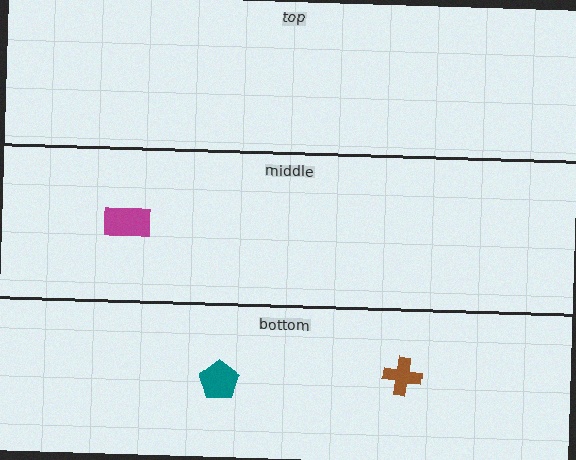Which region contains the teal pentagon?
The bottom region.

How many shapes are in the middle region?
1.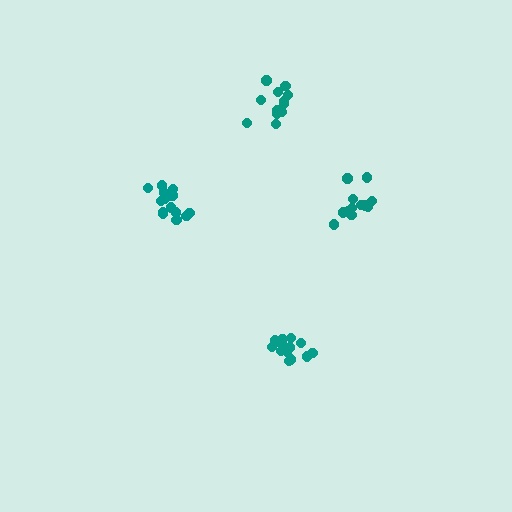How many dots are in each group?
Group 1: 12 dots, Group 2: 14 dots, Group 3: 14 dots, Group 4: 12 dots (52 total).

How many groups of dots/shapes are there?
There are 4 groups.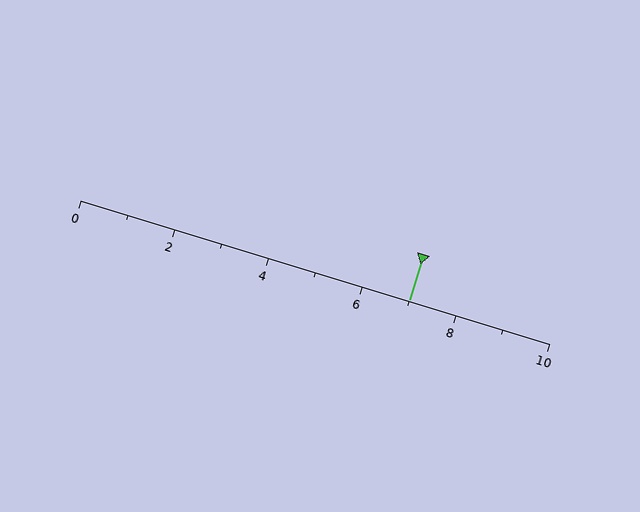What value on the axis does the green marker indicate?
The marker indicates approximately 7.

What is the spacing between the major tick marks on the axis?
The major ticks are spaced 2 apart.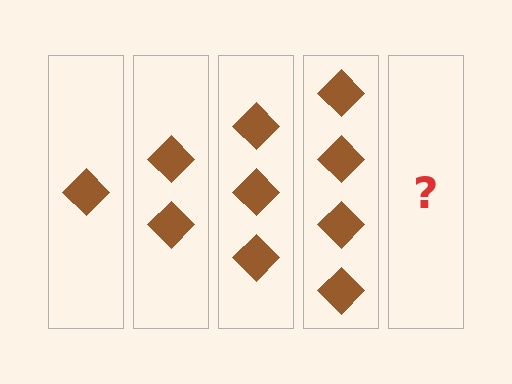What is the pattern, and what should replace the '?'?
The pattern is that each step adds one more diamond. The '?' should be 5 diamonds.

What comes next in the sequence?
The next element should be 5 diamonds.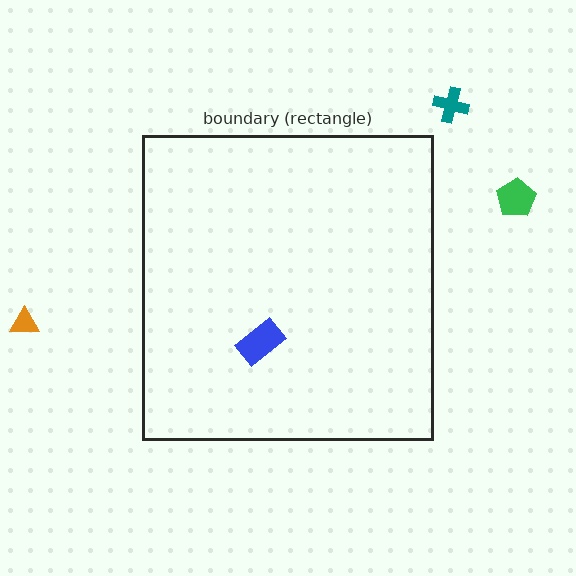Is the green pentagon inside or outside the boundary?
Outside.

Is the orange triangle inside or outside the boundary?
Outside.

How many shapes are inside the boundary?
1 inside, 3 outside.